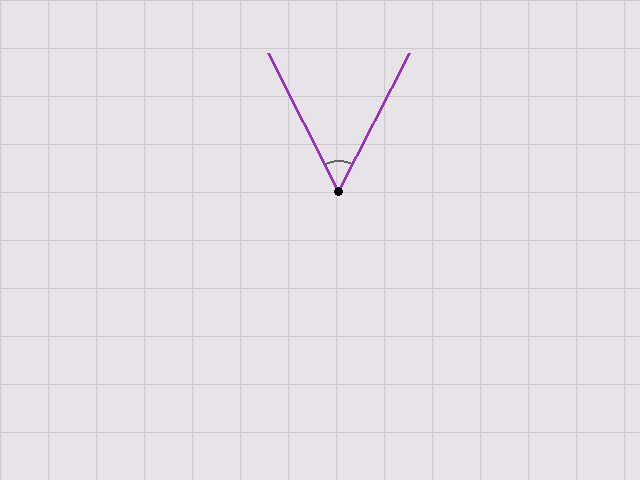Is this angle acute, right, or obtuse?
It is acute.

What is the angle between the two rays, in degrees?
Approximately 54 degrees.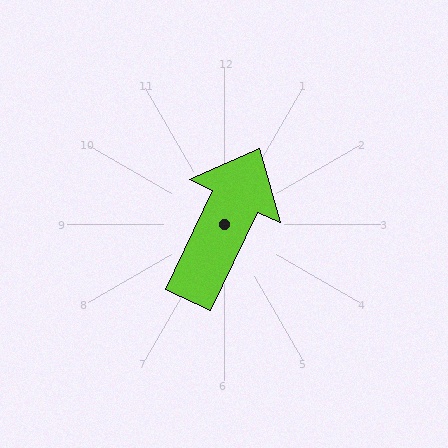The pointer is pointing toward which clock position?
Roughly 1 o'clock.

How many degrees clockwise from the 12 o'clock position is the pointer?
Approximately 25 degrees.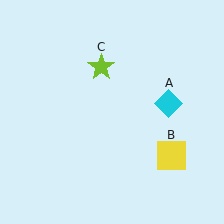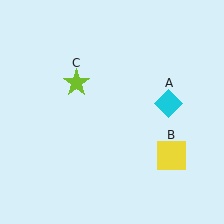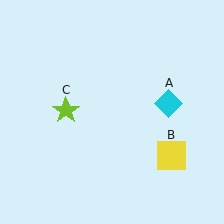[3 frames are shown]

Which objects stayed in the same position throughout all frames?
Cyan diamond (object A) and yellow square (object B) remained stationary.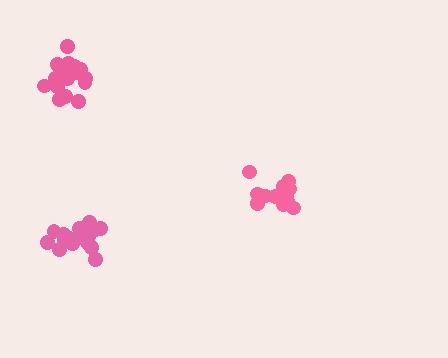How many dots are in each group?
Group 1: 18 dots, Group 2: 16 dots, Group 3: 17 dots (51 total).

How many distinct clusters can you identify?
There are 3 distinct clusters.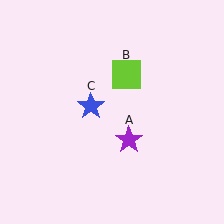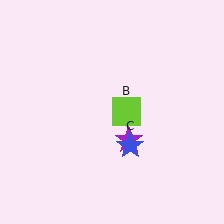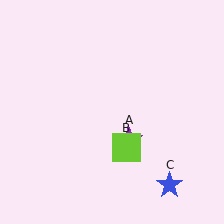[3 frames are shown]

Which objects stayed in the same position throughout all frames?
Purple star (object A) remained stationary.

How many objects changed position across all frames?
2 objects changed position: lime square (object B), blue star (object C).